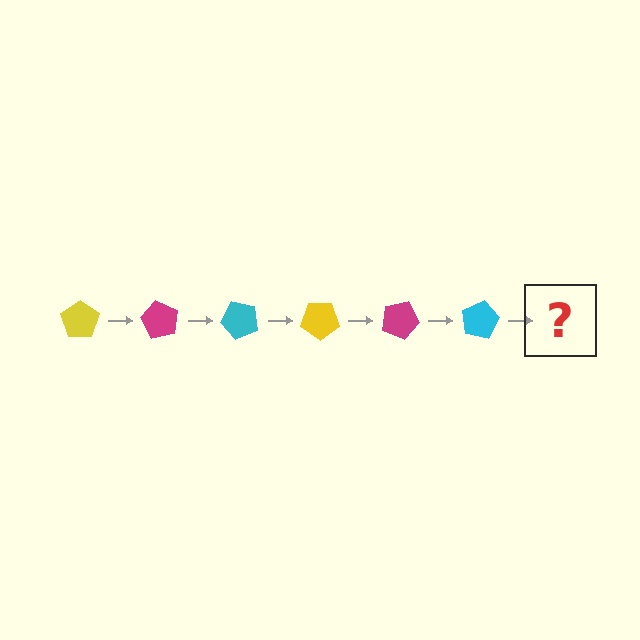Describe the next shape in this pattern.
It should be a yellow pentagon, rotated 360 degrees from the start.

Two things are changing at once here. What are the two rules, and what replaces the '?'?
The two rules are that it rotates 60 degrees each step and the color cycles through yellow, magenta, and cyan. The '?' should be a yellow pentagon, rotated 360 degrees from the start.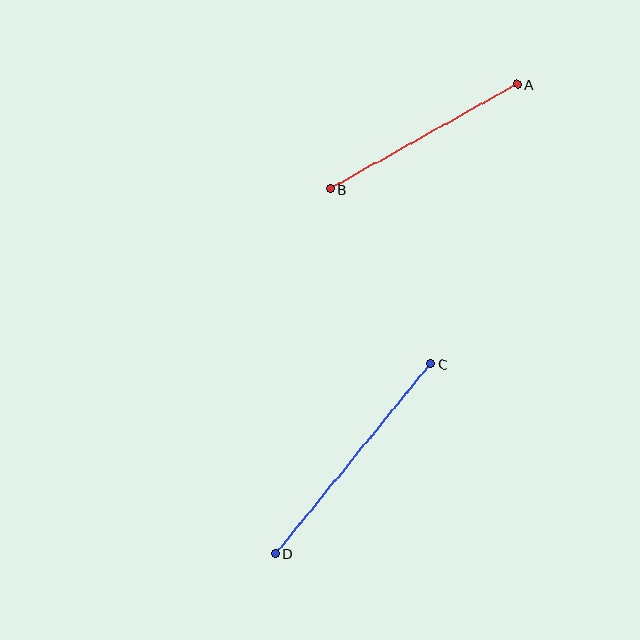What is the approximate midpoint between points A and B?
The midpoint is at approximately (424, 137) pixels.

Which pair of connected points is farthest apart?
Points C and D are farthest apart.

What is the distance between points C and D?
The distance is approximately 245 pixels.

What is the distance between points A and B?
The distance is approximately 215 pixels.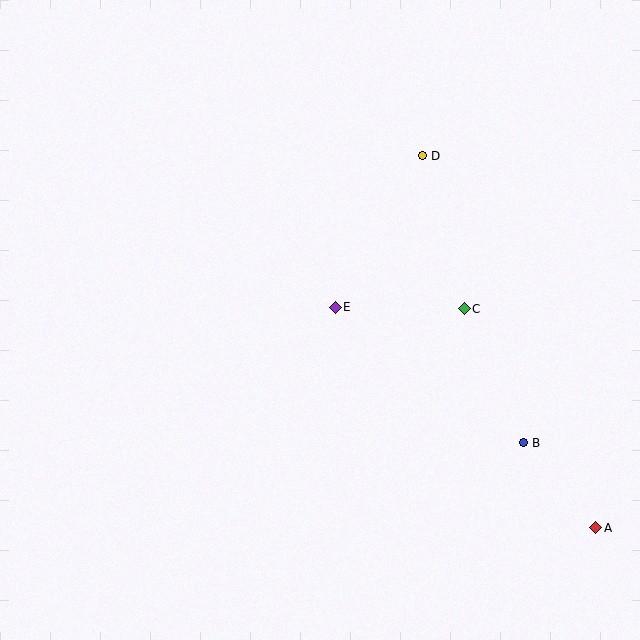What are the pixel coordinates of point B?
Point B is at (524, 443).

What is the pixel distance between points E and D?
The distance between E and D is 175 pixels.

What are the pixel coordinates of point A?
Point A is at (596, 528).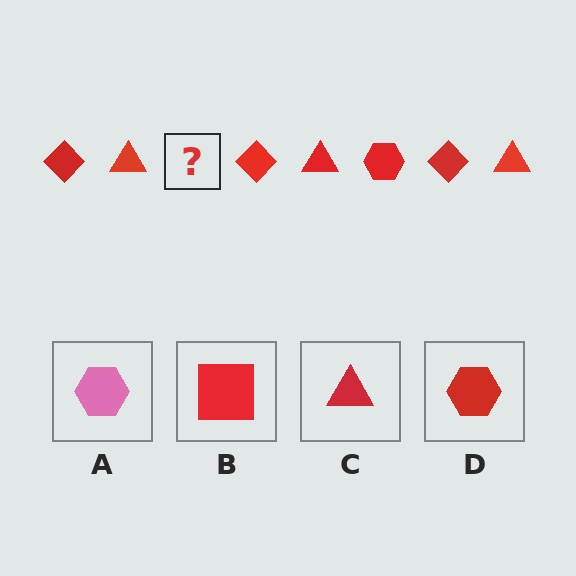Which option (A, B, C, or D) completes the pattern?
D.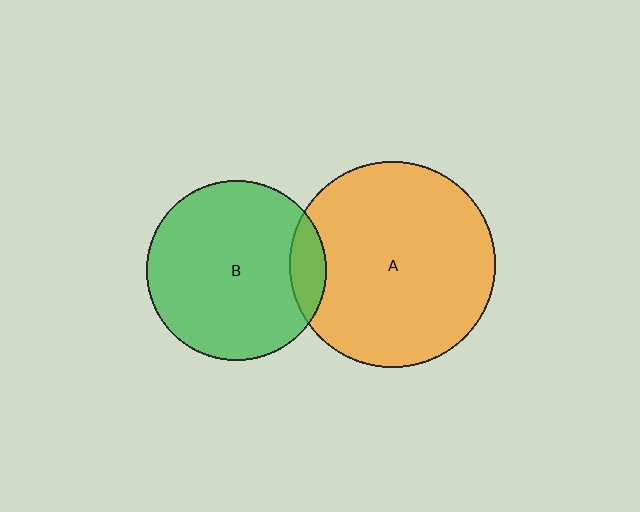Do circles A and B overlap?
Yes.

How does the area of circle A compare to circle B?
Approximately 1.3 times.